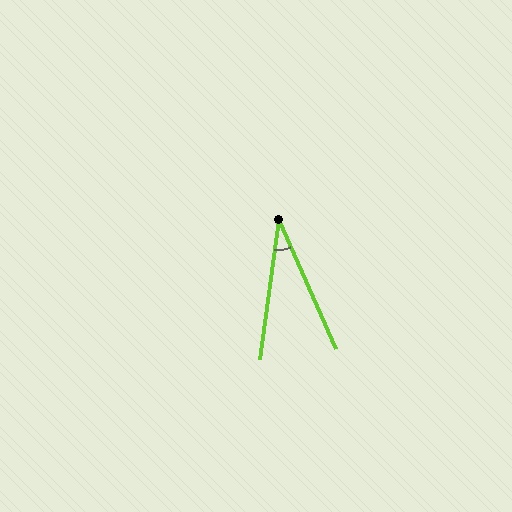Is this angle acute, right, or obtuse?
It is acute.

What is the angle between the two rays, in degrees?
Approximately 32 degrees.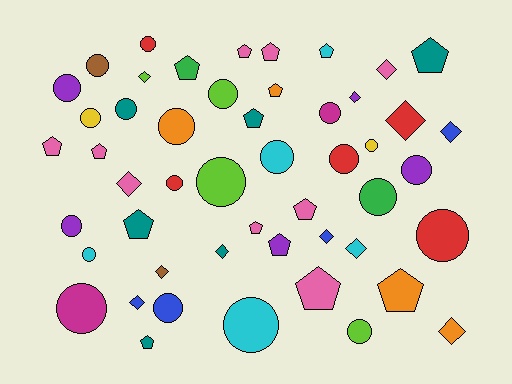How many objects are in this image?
There are 50 objects.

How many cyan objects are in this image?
There are 5 cyan objects.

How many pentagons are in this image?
There are 16 pentagons.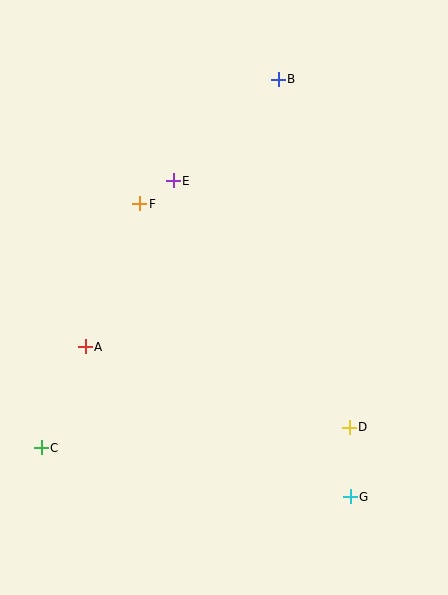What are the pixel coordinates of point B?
Point B is at (278, 79).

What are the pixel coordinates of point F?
Point F is at (140, 204).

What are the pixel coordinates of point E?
Point E is at (173, 181).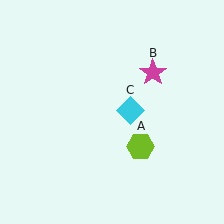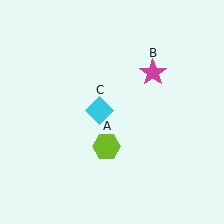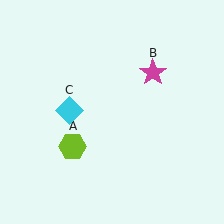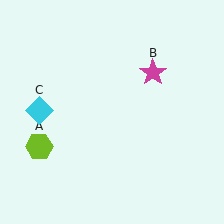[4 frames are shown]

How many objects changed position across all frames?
2 objects changed position: lime hexagon (object A), cyan diamond (object C).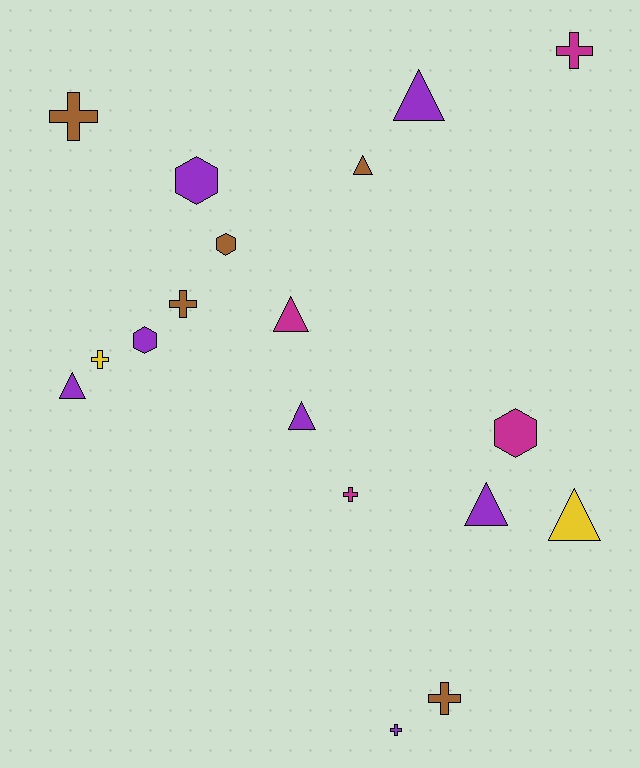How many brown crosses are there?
There are 3 brown crosses.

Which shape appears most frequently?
Cross, with 7 objects.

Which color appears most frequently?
Purple, with 7 objects.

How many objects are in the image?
There are 18 objects.